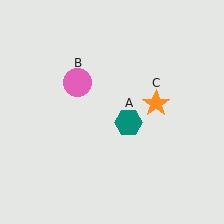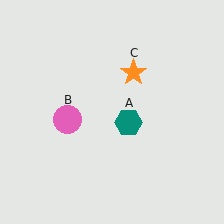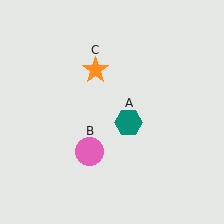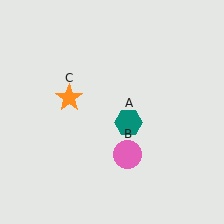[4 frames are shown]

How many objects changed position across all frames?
2 objects changed position: pink circle (object B), orange star (object C).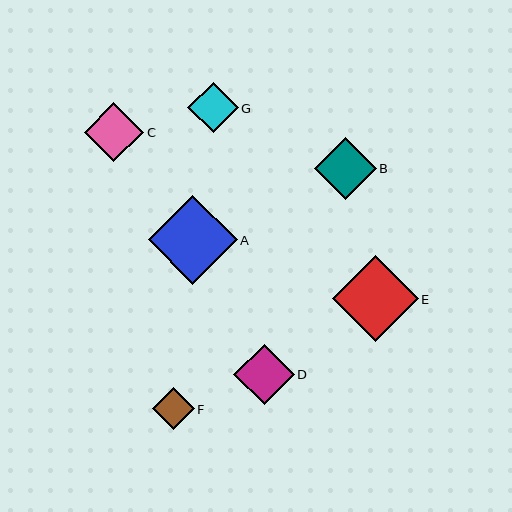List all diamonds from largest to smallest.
From largest to smallest: A, E, B, D, C, G, F.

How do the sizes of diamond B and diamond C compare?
Diamond B and diamond C are approximately the same size.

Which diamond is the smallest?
Diamond F is the smallest with a size of approximately 42 pixels.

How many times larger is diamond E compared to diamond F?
Diamond E is approximately 2.1 times the size of diamond F.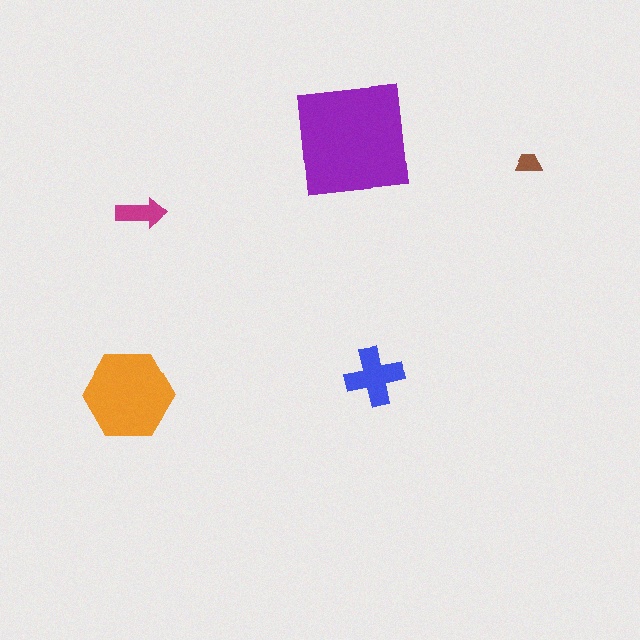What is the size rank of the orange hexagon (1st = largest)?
2nd.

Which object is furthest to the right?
The brown trapezoid is rightmost.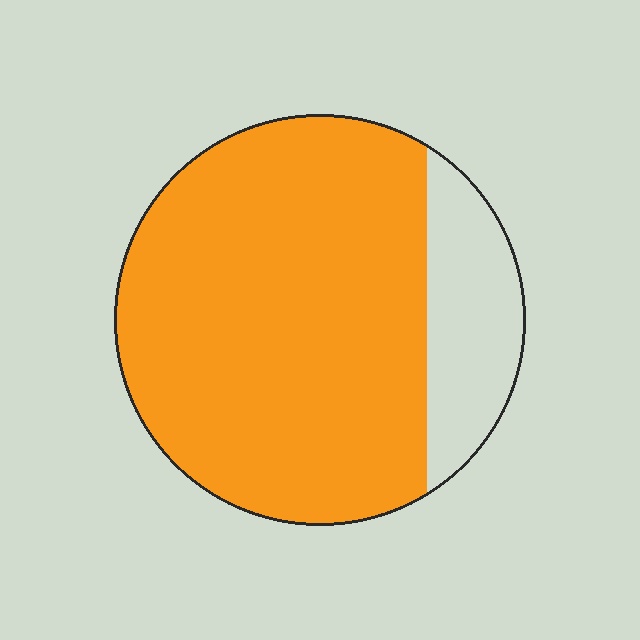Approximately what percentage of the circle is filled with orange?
Approximately 80%.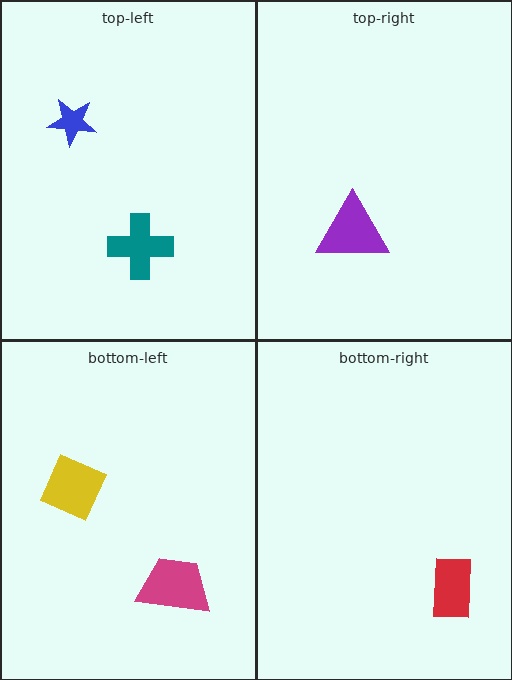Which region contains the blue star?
The top-left region.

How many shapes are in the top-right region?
1.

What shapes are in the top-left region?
The teal cross, the blue star.